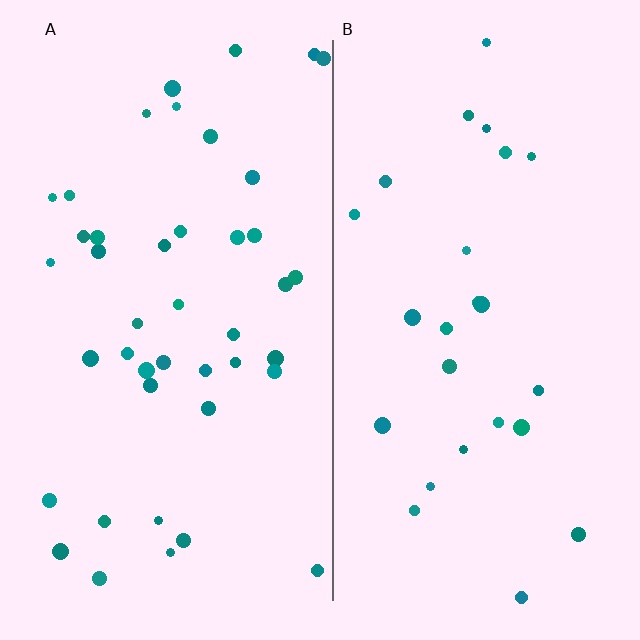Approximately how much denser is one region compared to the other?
Approximately 1.7× — region A over region B.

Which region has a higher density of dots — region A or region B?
A (the left).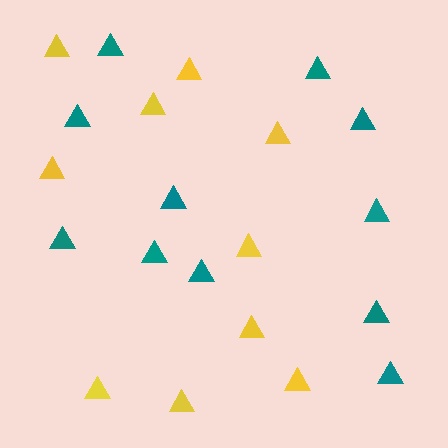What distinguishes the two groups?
There are 2 groups: one group of teal triangles (11) and one group of yellow triangles (10).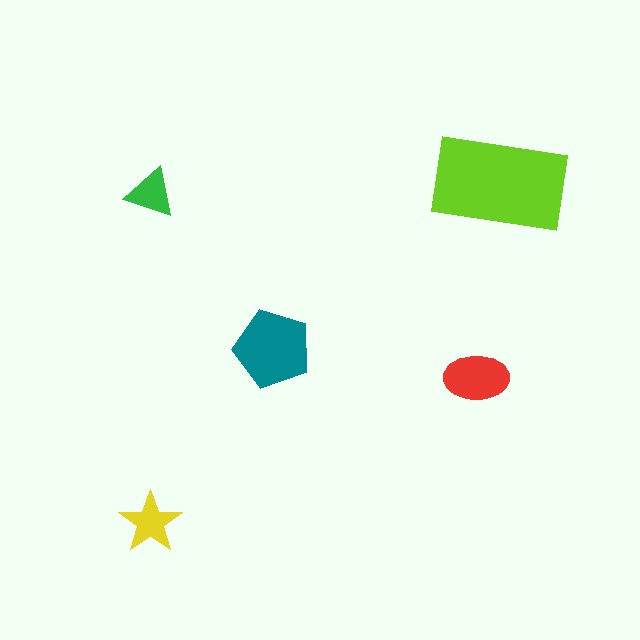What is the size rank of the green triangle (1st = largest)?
5th.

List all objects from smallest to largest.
The green triangle, the yellow star, the red ellipse, the teal pentagon, the lime rectangle.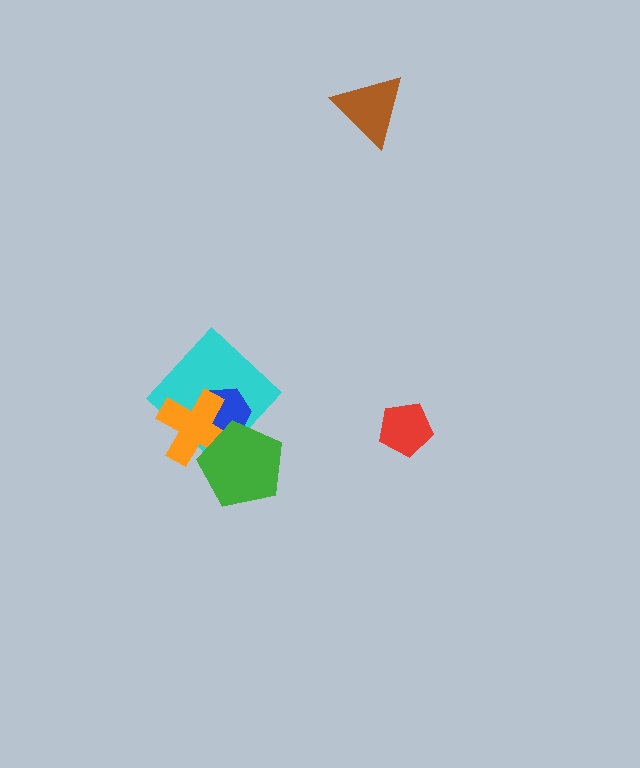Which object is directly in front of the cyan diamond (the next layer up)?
The blue hexagon is directly in front of the cyan diamond.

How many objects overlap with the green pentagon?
3 objects overlap with the green pentagon.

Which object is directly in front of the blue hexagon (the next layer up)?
The orange cross is directly in front of the blue hexagon.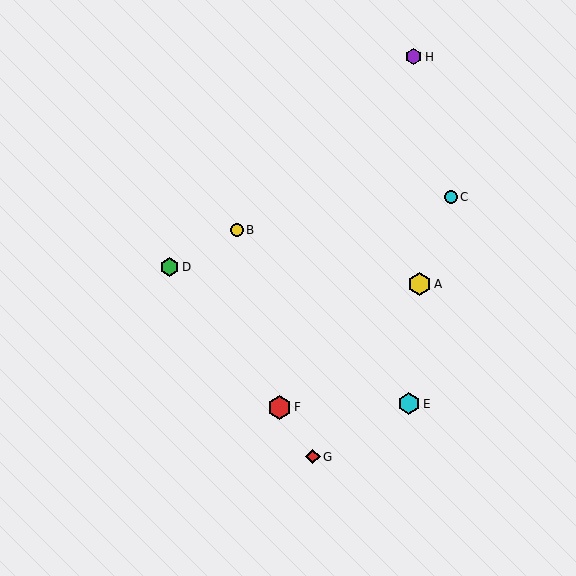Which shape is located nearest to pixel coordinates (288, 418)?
The red hexagon (labeled F) at (279, 407) is nearest to that location.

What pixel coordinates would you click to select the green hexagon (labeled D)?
Click at (170, 267) to select the green hexagon D.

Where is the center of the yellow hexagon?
The center of the yellow hexagon is at (420, 284).